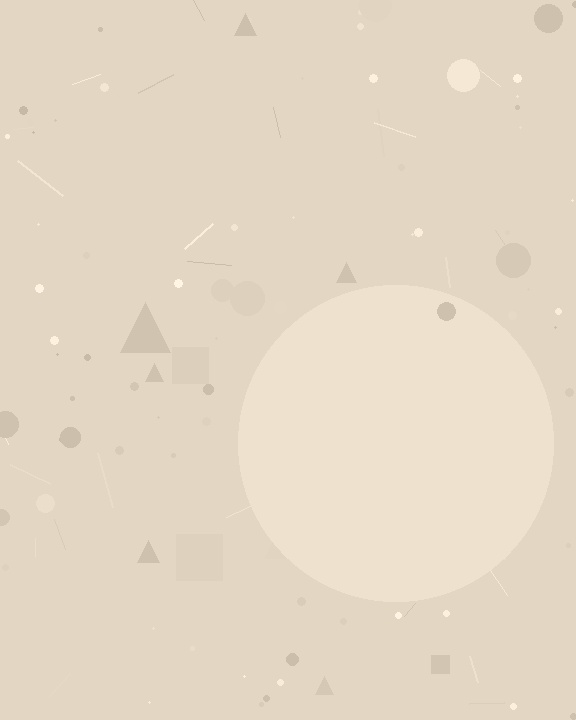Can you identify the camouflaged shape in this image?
The camouflaged shape is a circle.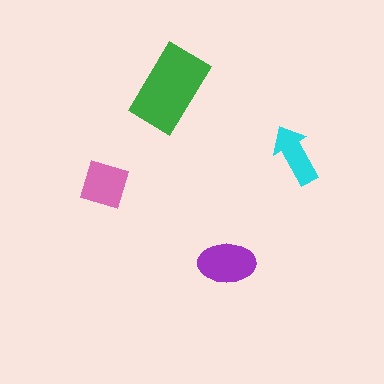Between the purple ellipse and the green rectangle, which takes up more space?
The green rectangle.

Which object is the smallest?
The cyan arrow.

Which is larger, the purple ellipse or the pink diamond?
The purple ellipse.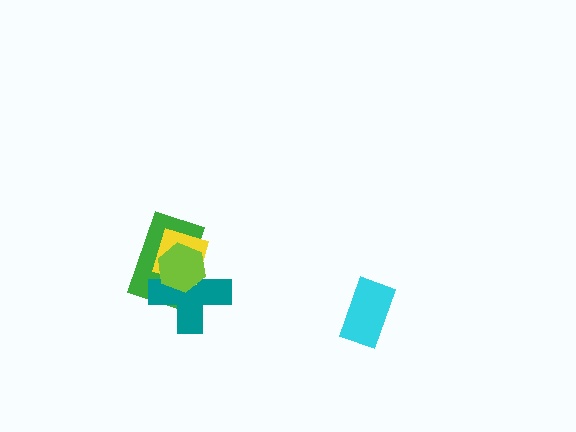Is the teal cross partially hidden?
Yes, it is partially covered by another shape.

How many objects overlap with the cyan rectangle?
0 objects overlap with the cyan rectangle.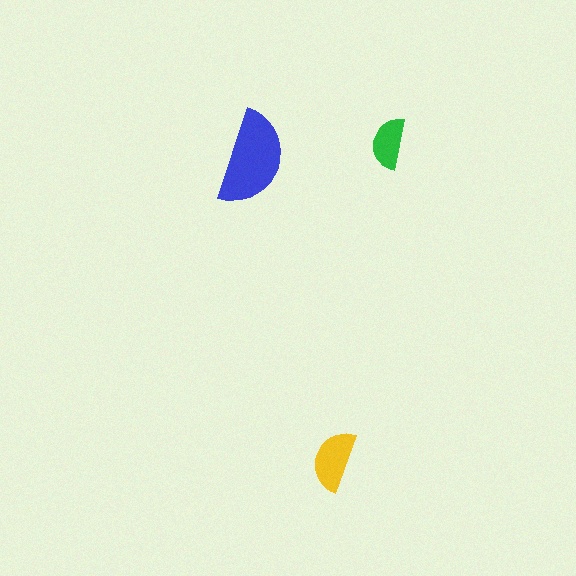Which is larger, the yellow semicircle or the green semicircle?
The yellow one.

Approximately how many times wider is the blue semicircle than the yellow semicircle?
About 1.5 times wider.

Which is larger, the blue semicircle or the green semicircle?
The blue one.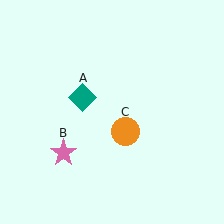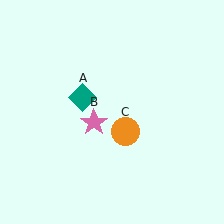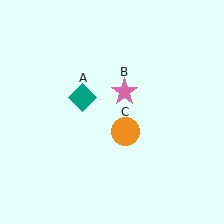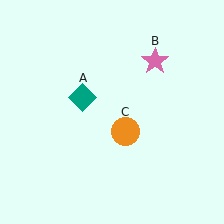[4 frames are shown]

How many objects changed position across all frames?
1 object changed position: pink star (object B).